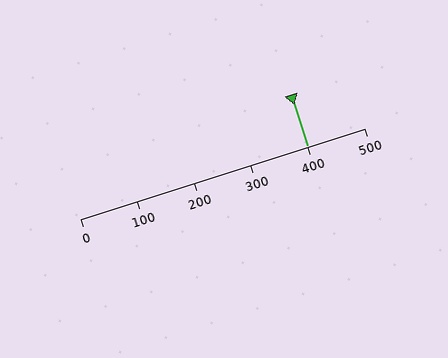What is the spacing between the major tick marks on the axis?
The major ticks are spaced 100 apart.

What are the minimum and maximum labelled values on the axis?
The axis runs from 0 to 500.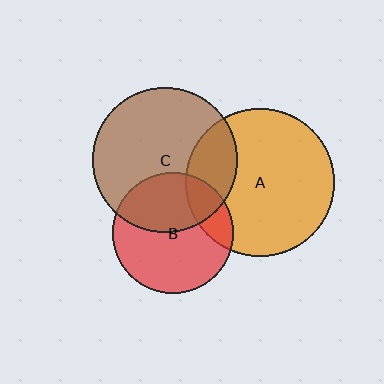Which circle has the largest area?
Circle A (orange).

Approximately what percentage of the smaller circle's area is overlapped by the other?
Approximately 25%.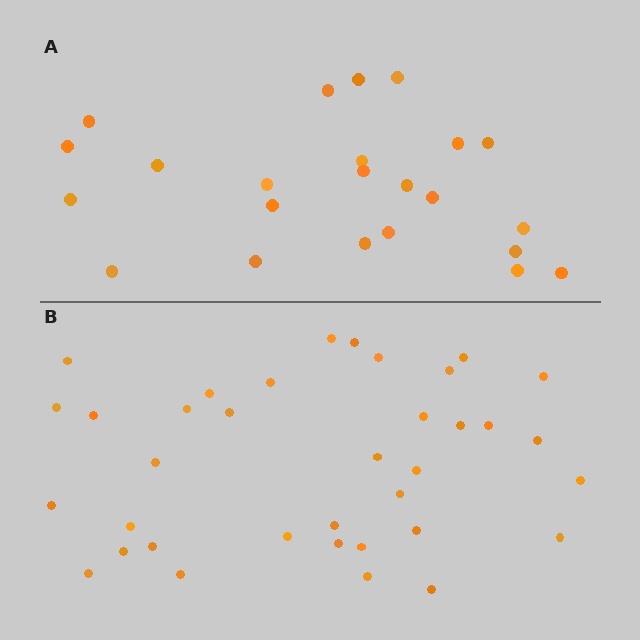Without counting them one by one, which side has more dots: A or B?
Region B (the bottom region) has more dots.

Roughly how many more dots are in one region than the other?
Region B has approximately 15 more dots than region A.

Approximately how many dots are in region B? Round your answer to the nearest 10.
About 40 dots. (The exact count is 36, which rounds to 40.)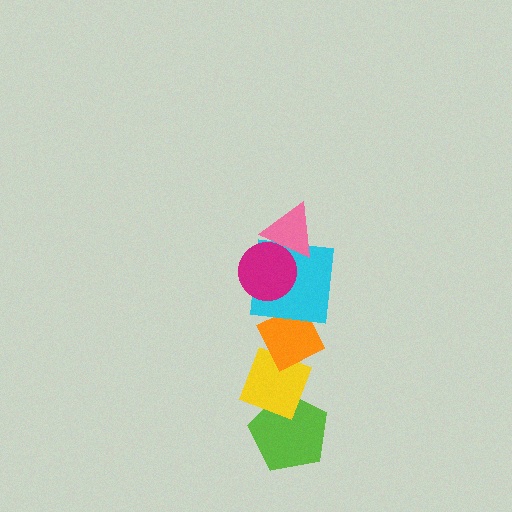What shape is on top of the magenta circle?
The pink triangle is on top of the magenta circle.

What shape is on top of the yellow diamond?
The orange diamond is on top of the yellow diamond.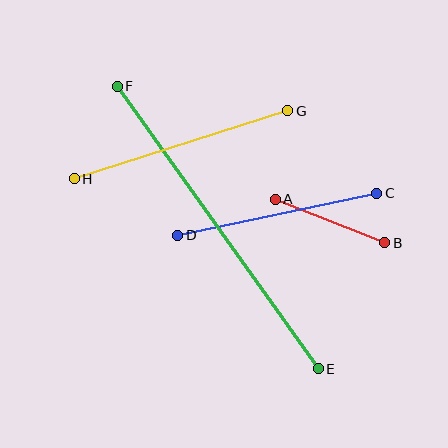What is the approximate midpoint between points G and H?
The midpoint is at approximately (181, 145) pixels.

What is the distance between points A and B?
The distance is approximately 118 pixels.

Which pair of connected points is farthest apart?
Points E and F are farthest apart.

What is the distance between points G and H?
The distance is approximately 224 pixels.